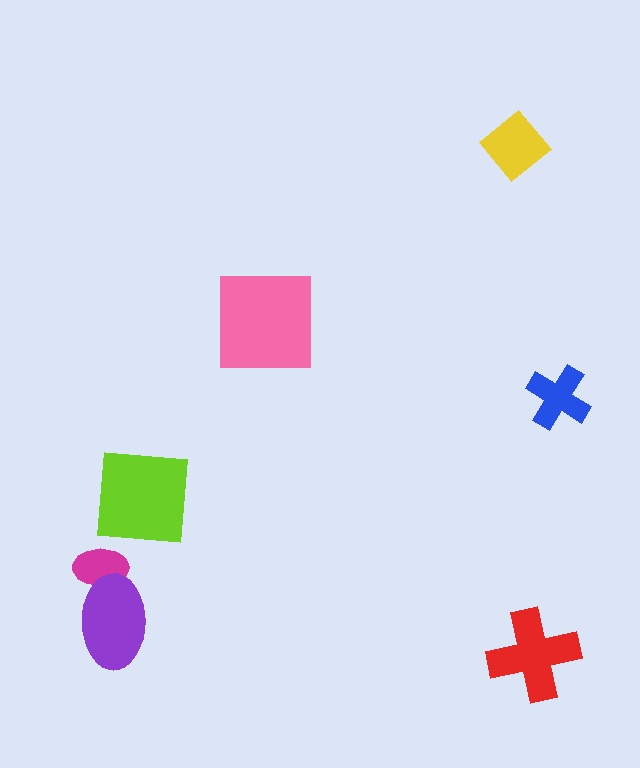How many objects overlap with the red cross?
0 objects overlap with the red cross.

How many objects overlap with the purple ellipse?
1 object overlaps with the purple ellipse.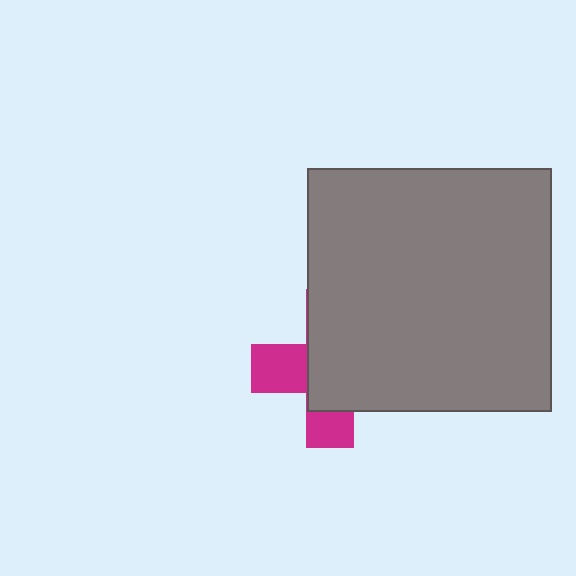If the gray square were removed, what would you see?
You would see the complete magenta cross.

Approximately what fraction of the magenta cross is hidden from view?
Roughly 64% of the magenta cross is hidden behind the gray square.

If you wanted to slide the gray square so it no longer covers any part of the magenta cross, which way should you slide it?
Slide it right — that is the most direct way to separate the two shapes.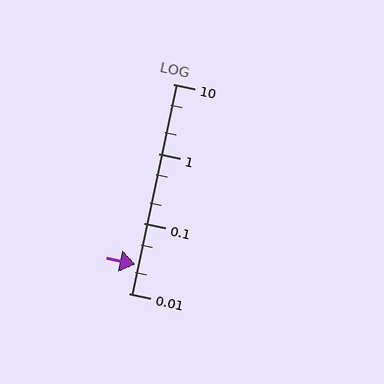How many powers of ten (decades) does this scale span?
The scale spans 3 decades, from 0.01 to 10.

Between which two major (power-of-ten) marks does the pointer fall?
The pointer is between 0.01 and 0.1.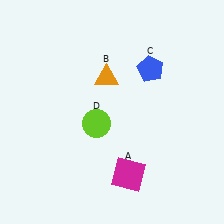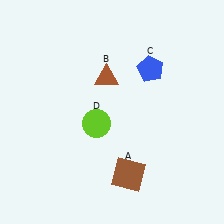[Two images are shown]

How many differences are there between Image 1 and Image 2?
There are 2 differences between the two images.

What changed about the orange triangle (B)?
In Image 1, B is orange. In Image 2, it changed to brown.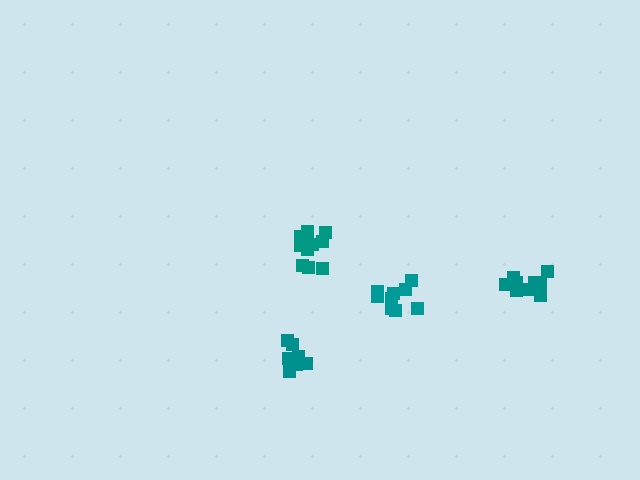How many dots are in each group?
Group 1: 10 dots, Group 2: 9 dots, Group 3: 12 dots, Group 4: 8 dots (39 total).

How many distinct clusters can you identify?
There are 4 distinct clusters.